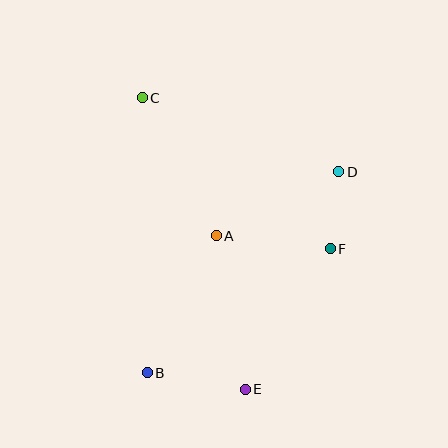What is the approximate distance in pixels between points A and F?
The distance between A and F is approximately 115 pixels.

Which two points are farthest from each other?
Points C and E are farthest from each other.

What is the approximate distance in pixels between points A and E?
The distance between A and E is approximately 156 pixels.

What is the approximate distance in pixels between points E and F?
The distance between E and F is approximately 164 pixels.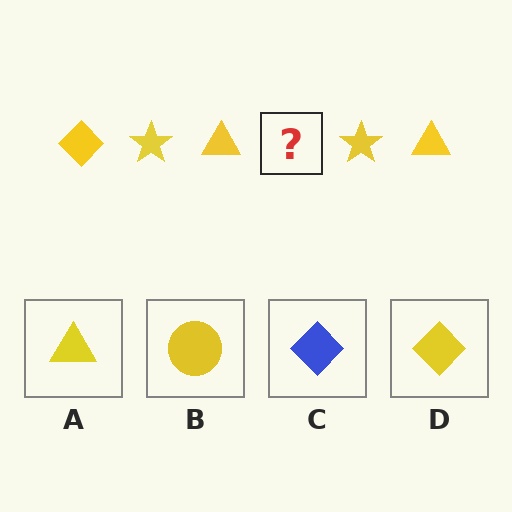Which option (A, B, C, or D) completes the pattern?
D.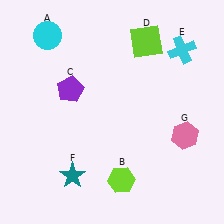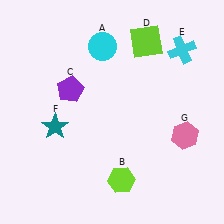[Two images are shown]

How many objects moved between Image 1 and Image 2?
2 objects moved between the two images.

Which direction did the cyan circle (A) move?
The cyan circle (A) moved right.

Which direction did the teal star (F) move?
The teal star (F) moved up.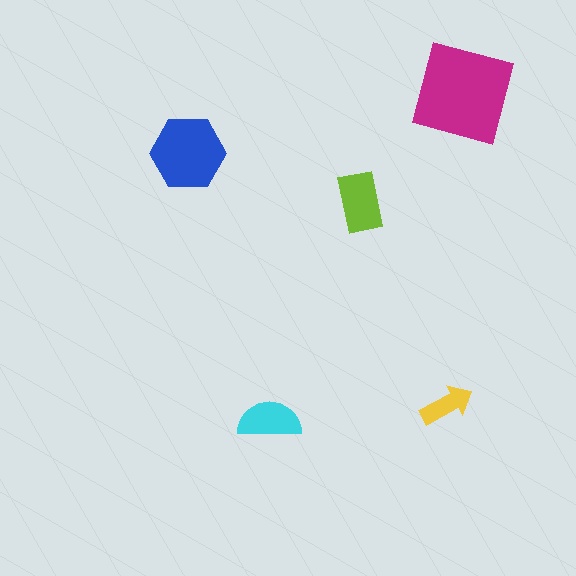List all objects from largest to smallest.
The magenta square, the blue hexagon, the lime rectangle, the cyan semicircle, the yellow arrow.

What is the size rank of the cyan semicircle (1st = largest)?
4th.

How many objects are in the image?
There are 5 objects in the image.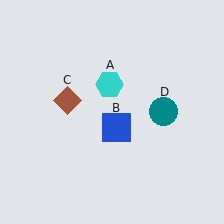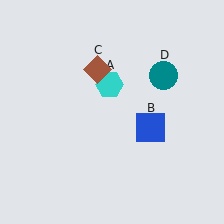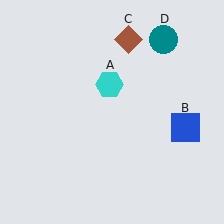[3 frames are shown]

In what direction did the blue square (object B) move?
The blue square (object B) moved right.